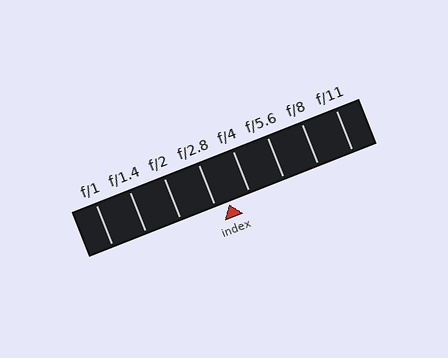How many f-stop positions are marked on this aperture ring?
There are 8 f-stop positions marked.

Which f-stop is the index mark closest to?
The index mark is closest to f/2.8.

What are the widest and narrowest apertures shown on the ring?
The widest aperture shown is f/1 and the narrowest is f/11.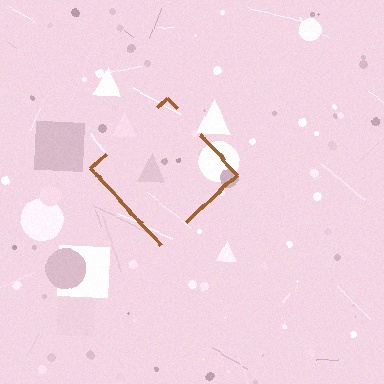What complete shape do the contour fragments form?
The contour fragments form a diamond.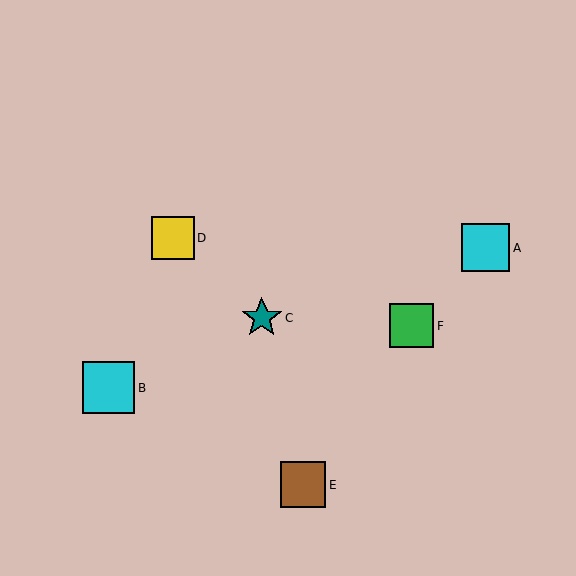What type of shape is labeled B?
Shape B is a cyan square.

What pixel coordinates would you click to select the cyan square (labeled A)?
Click at (485, 248) to select the cyan square A.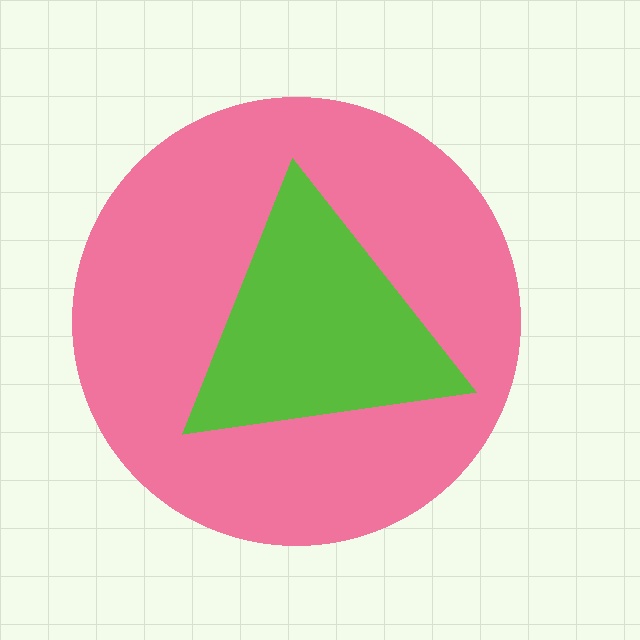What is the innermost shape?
The lime triangle.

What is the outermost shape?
The pink circle.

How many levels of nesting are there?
2.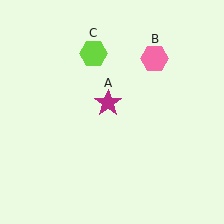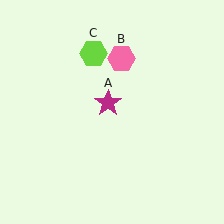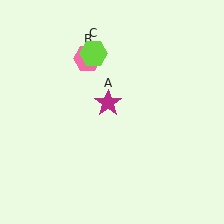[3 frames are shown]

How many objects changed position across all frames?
1 object changed position: pink hexagon (object B).